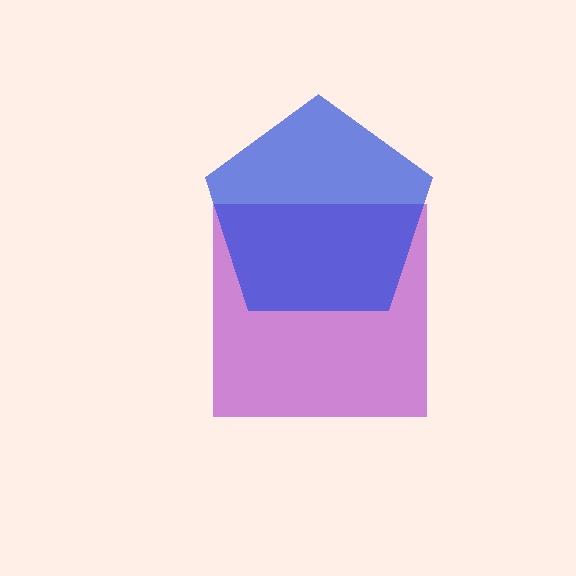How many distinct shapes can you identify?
There are 2 distinct shapes: a purple square, a blue pentagon.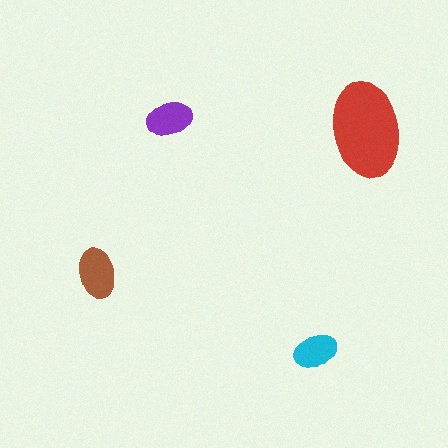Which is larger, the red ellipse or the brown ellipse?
The red one.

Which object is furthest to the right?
The red ellipse is rightmost.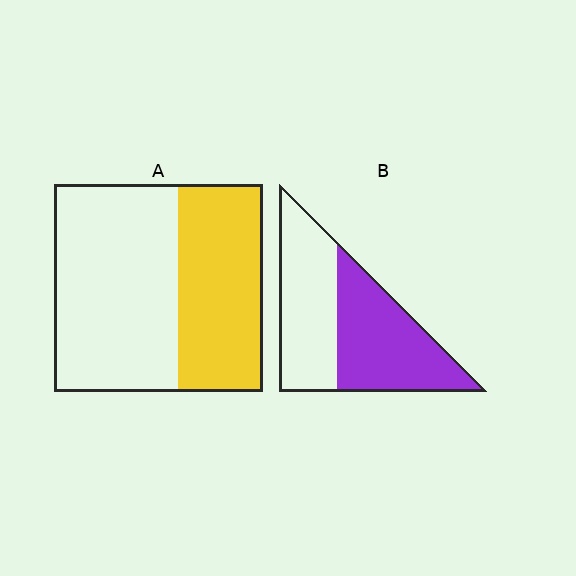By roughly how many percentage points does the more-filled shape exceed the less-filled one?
By roughly 10 percentage points (B over A).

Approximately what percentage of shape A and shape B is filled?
A is approximately 40% and B is approximately 50%.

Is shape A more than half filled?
No.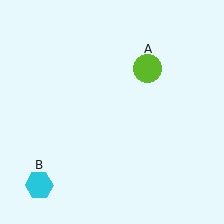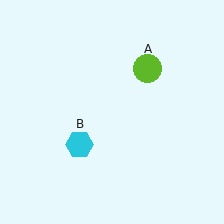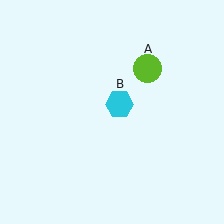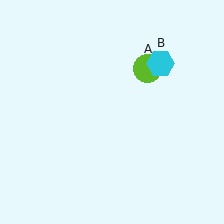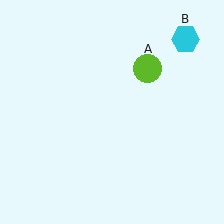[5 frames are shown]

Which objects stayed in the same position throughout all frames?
Lime circle (object A) remained stationary.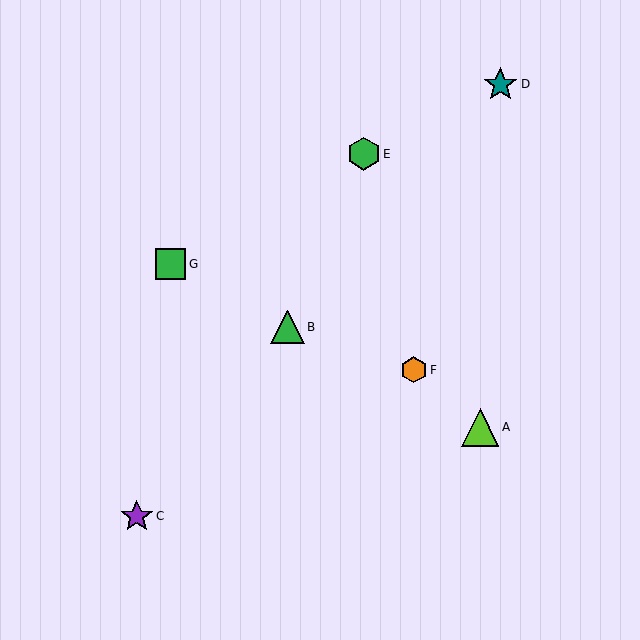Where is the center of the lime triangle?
The center of the lime triangle is at (480, 427).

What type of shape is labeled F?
Shape F is an orange hexagon.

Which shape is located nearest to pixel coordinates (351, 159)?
The green hexagon (labeled E) at (364, 154) is nearest to that location.